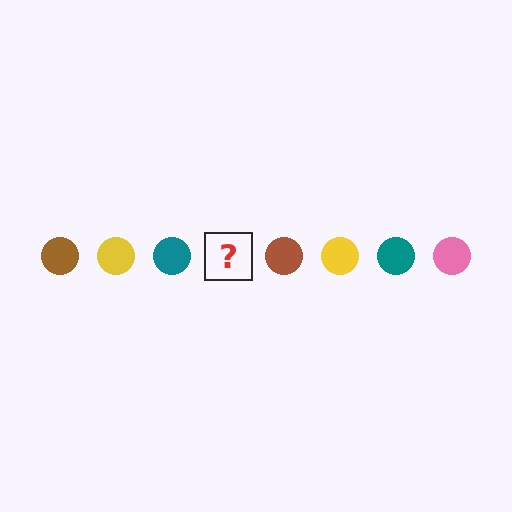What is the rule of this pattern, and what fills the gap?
The rule is that the pattern cycles through brown, yellow, teal, pink circles. The gap should be filled with a pink circle.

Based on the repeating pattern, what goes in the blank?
The blank should be a pink circle.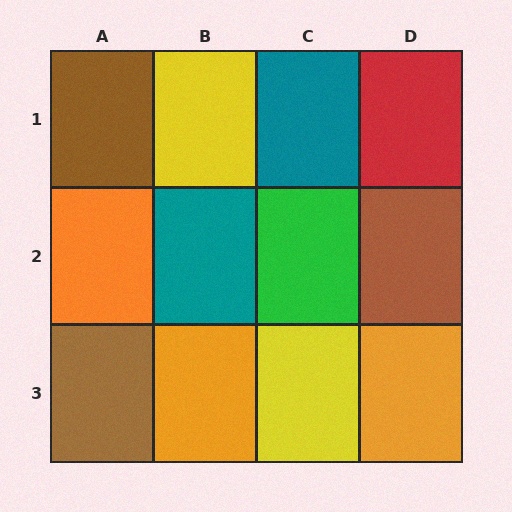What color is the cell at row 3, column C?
Yellow.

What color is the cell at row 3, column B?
Orange.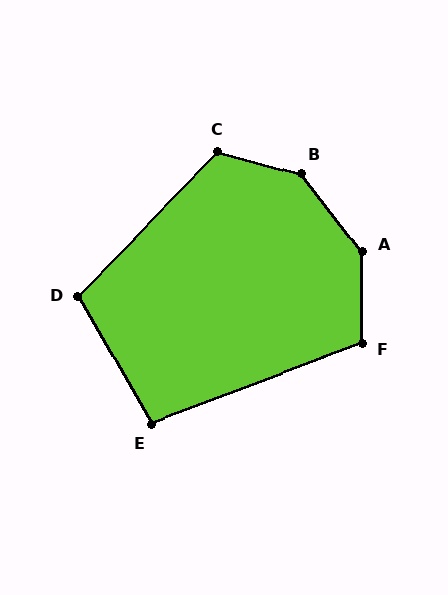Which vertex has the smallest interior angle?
E, at approximately 99 degrees.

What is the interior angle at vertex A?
Approximately 142 degrees (obtuse).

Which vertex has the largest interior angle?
B, at approximately 143 degrees.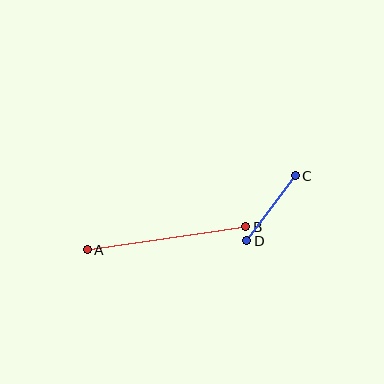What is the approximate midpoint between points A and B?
The midpoint is at approximately (166, 238) pixels.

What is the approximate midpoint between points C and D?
The midpoint is at approximately (271, 208) pixels.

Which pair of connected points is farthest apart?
Points A and B are farthest apart.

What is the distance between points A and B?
The distance is approximately 160 pixels.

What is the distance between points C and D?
The distance is approximately 81 pixels.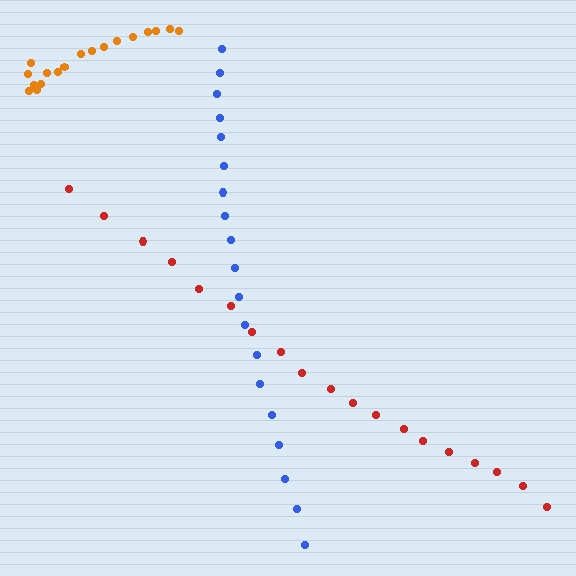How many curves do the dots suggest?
There are 3 distinct paths.